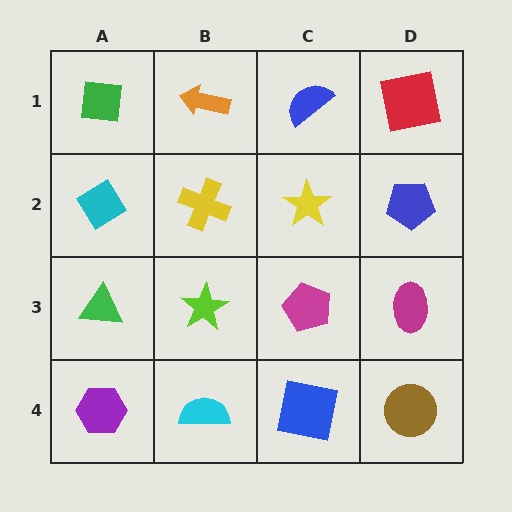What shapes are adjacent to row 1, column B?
A yellow cross (row 2, column B), a green square (row 1, column A), a blue semicircle (row 1, column C).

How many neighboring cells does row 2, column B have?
4.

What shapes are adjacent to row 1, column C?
A yellow star (row 2, column C), an orange arrow (row 1, column B), a red square (row 1, column D).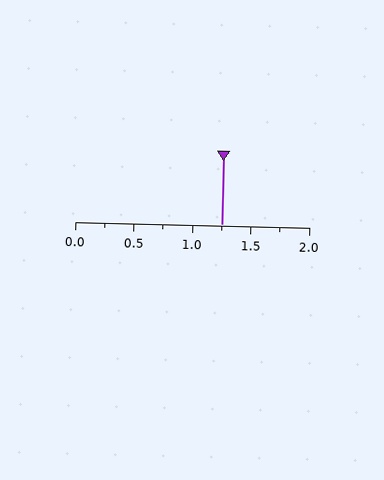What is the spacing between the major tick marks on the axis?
The major ticks are spaced 0.5 apart.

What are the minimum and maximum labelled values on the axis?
The axis runs from 0.0 to 2.0.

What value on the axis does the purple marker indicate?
The marker indicates approximately 1.25.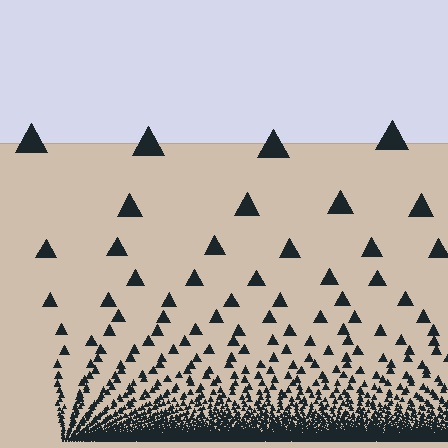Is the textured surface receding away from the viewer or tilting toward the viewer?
The surface appears to tilt toward the viewer. Texture elements get larger and sparser toward the top.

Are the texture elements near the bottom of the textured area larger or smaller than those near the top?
Smaller. The gradient is inverted — elements near the bottom are smaller and denser.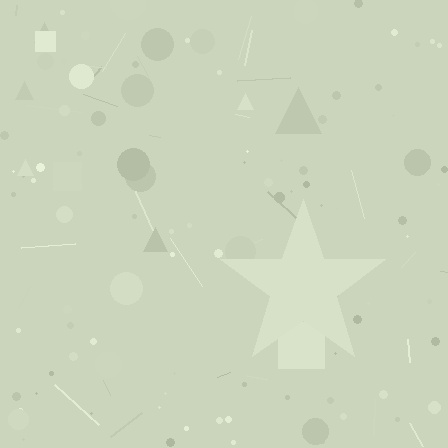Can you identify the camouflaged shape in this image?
The camouflaged shape is a star.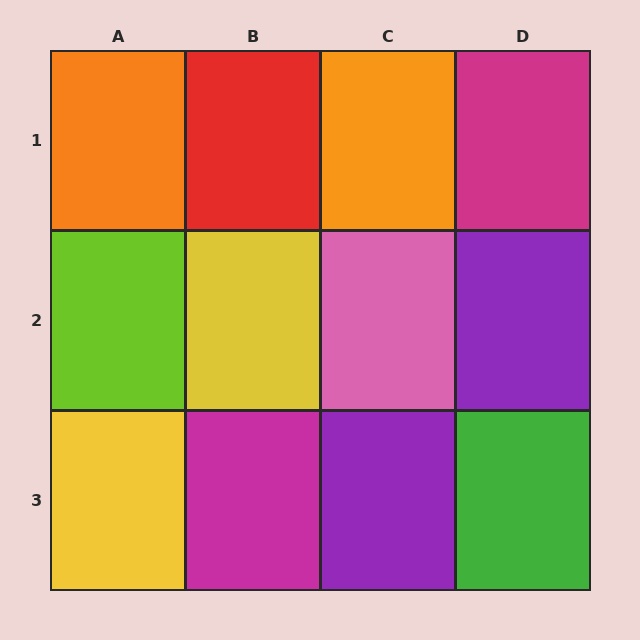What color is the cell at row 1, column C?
Orange.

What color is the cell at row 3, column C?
Purple.